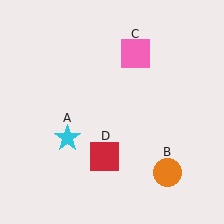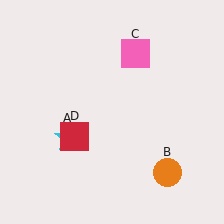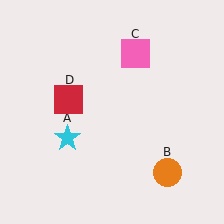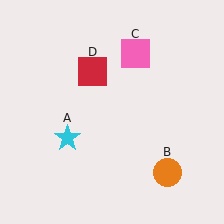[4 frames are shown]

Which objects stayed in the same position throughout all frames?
Cyan star (object A) and orange circle (object B) and pink square (object C) remained stationary.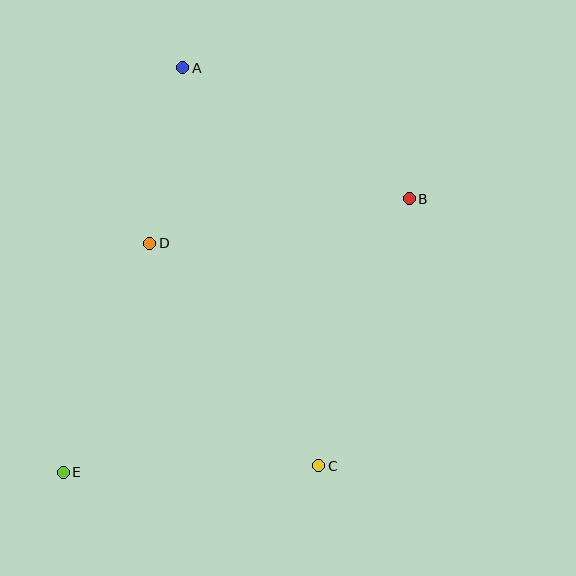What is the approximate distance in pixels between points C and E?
The distance between C and E is approximately 256 pixels.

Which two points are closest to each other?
Points A and D are closest to each other.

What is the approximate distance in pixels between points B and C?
The distance between B and C is approximately 282 pixels.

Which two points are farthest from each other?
Points B and E are farthest from each other.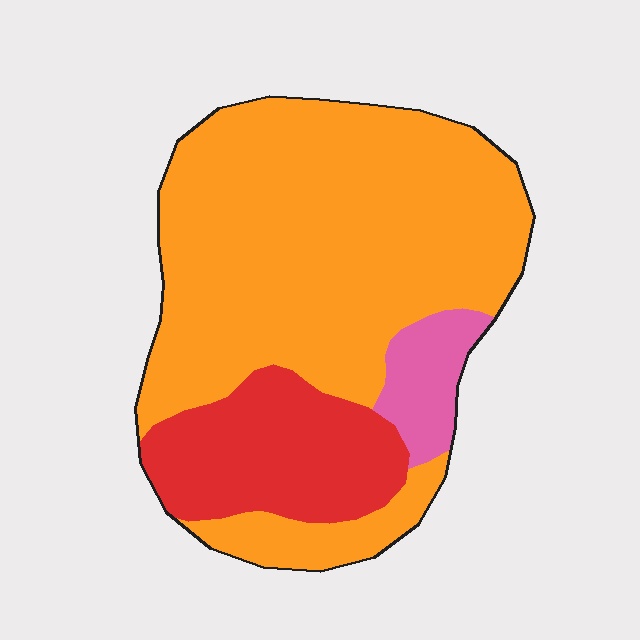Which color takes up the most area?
Orange, at roughly 70%.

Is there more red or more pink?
Red.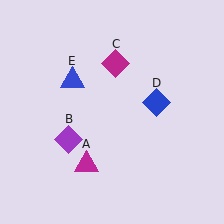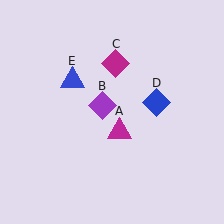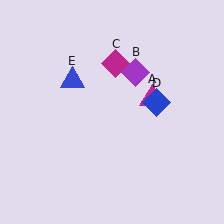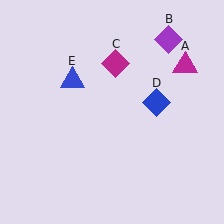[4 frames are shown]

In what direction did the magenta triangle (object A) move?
The magenta triangle (object A) moved up and to the right.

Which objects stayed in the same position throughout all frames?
Magenta diamond (object C) and blue diamond (object D) and blue triangle (object E) remained stationary.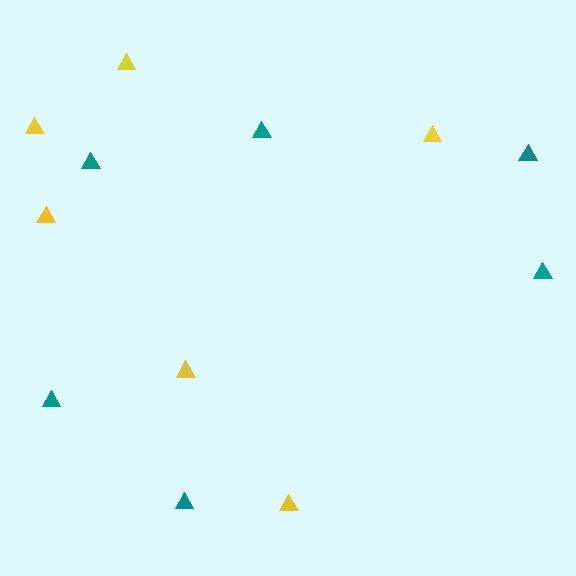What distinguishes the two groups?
There are 2 groups: one group of teal triangles (6) and one group of yellow triangles (6).